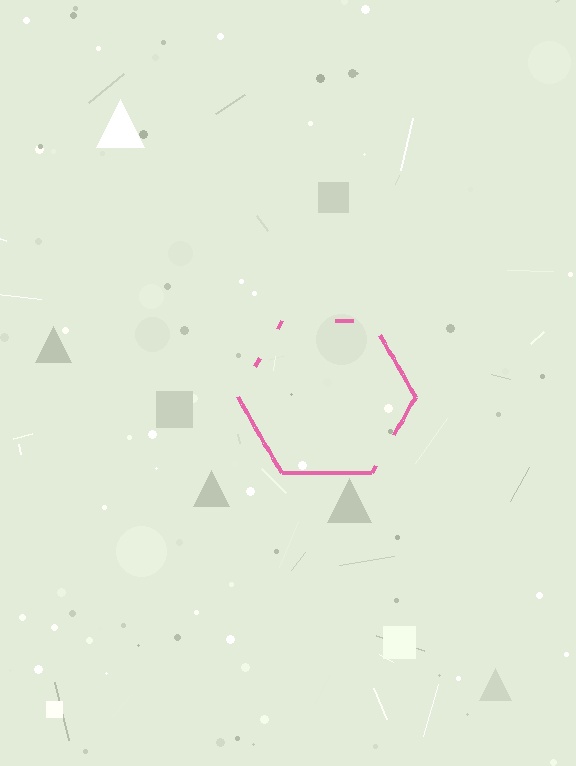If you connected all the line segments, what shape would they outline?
They would outline a hexagon.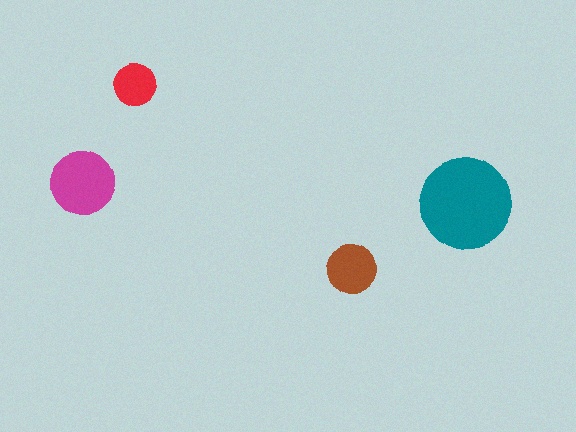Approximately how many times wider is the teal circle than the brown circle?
About 2 times wider.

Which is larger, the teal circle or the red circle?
The teal one.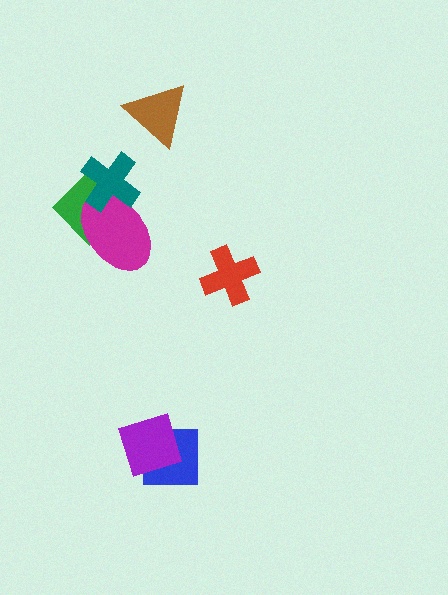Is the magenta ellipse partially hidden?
Yes, it is partially covered by another shape.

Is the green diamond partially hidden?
Yes, it is partially covered by another shape.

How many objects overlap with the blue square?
1 object overlaps with the blue square.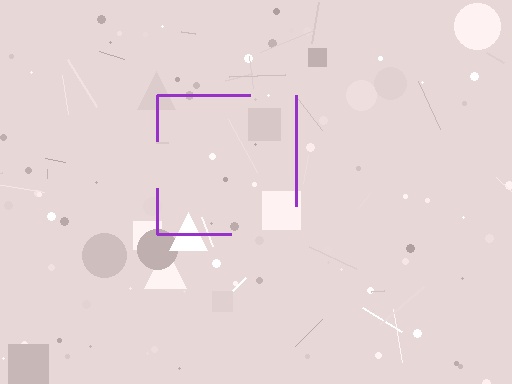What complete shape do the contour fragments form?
The contour fragments form a square.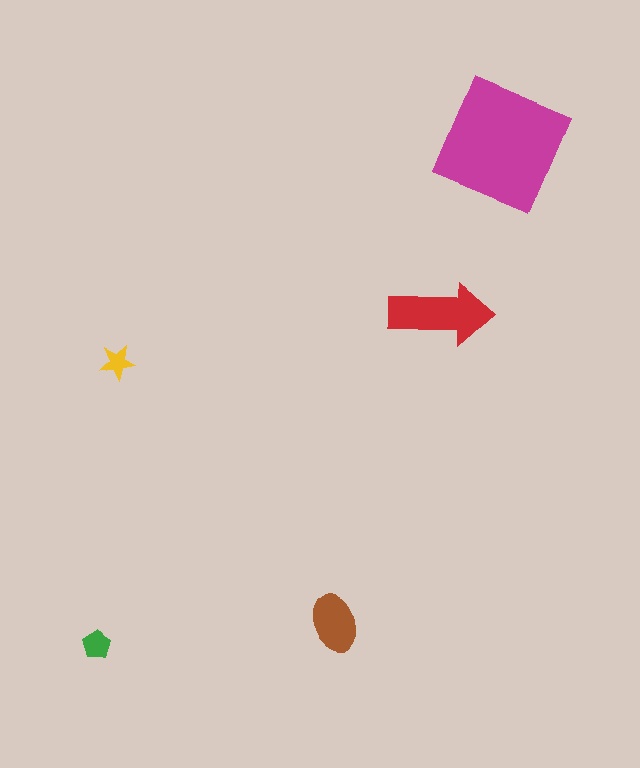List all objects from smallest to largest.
The yellow star, the green pentagon, the brown ellipse, the red arrow, the magenta square.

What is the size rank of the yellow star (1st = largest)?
5th.